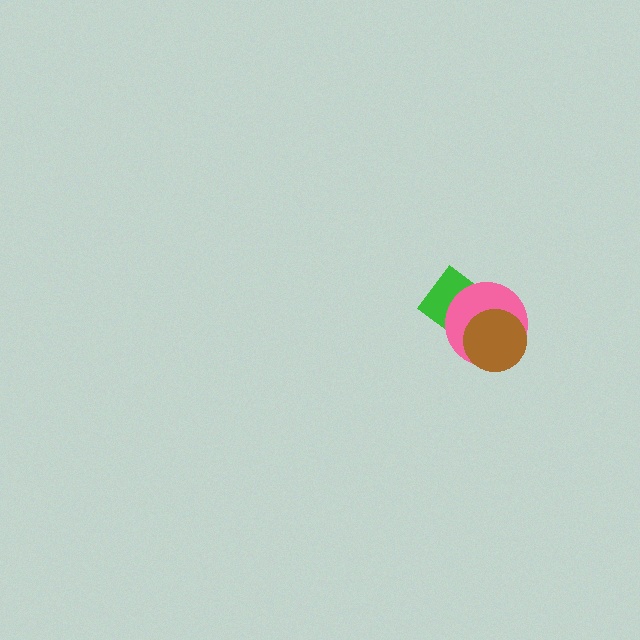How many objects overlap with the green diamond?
1 object overlaps with the green diamond.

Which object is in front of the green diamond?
The pink circle is in front of the green diamond.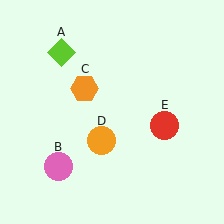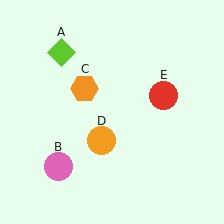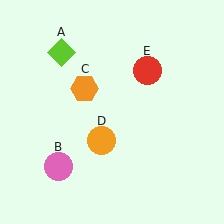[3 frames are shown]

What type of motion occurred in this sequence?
The red circle (object E) rotated counterclockwise around the center of the scene.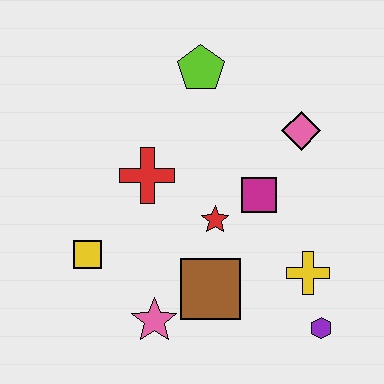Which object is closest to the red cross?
The red star is closest to the red cross.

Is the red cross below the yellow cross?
No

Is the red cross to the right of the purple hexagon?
No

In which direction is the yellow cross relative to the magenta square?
The yellow cross is below the magenta square.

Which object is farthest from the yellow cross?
The lime pentagon is farthest from the yellow cross.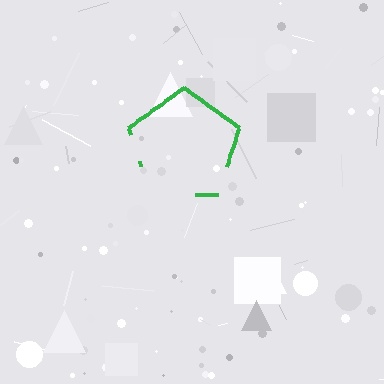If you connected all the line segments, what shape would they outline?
They would outline a pentagon.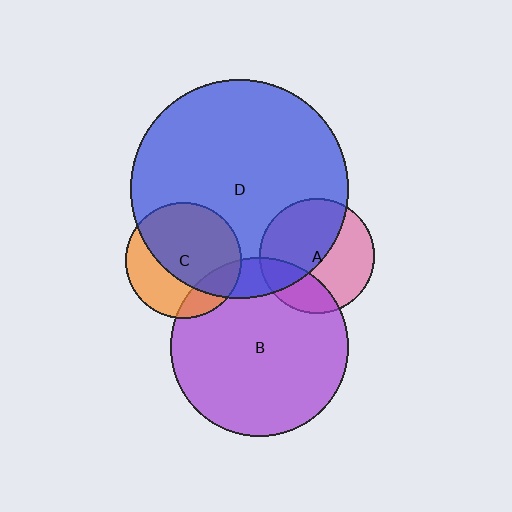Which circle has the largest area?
Circle D (blue).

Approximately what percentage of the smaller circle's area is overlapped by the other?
Approximately 10%.